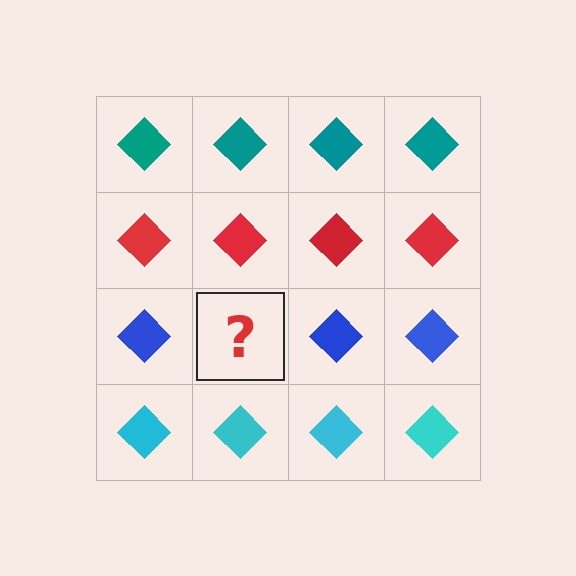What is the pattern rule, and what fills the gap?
The rule is that each row has a consistent color. The gap should be filled with a blue diamond.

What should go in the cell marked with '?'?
The missing cell should contain a blue diamond.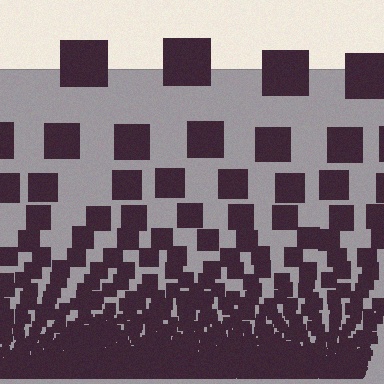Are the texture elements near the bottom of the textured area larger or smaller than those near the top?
Smaller. The gradient is inverted — elements near the bottom are smaller and denser.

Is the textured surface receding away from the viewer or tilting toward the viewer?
The surface appears to tilt toward the viewer. Texture elements get larger and sparser toward the top.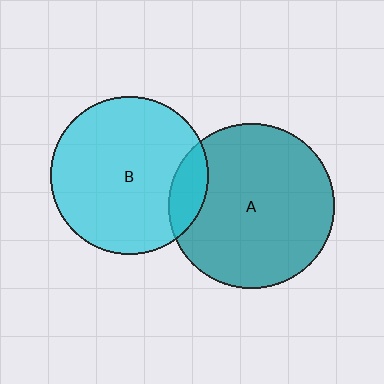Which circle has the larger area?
Circle A (teal).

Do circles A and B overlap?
Yes.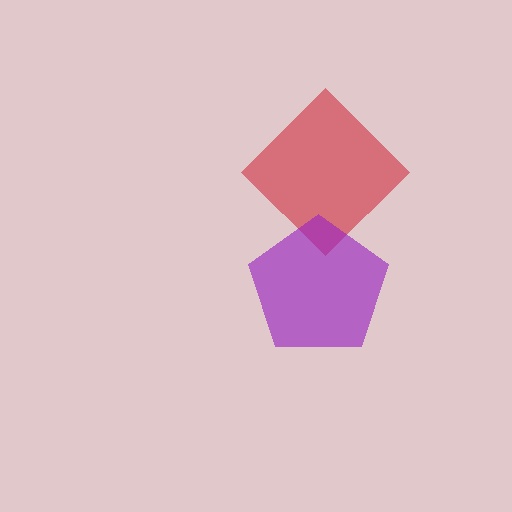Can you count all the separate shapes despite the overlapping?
Yes, there are 2 separate shapes.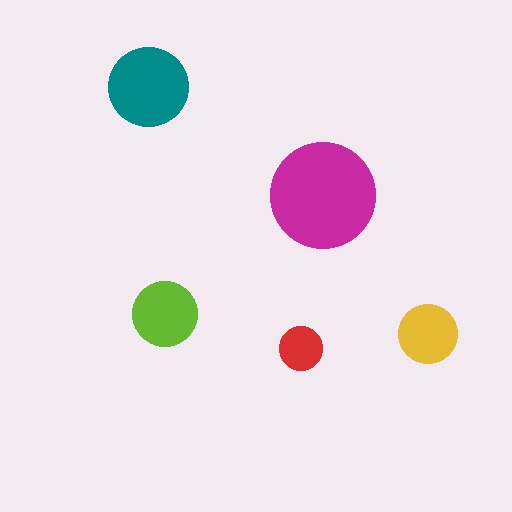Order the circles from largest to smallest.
the magenta one, the teal one, the lime one, the yellow one, the red one.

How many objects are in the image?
There are 5 objects in the image.